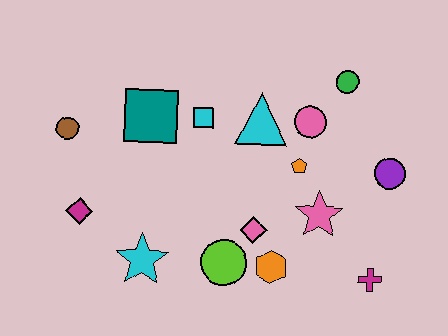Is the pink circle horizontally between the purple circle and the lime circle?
Yes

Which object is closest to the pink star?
The orange pentagon is closest to the pink star.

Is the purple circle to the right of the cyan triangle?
Yes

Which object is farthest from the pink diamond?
The brown circle is farthest from the pink diamond.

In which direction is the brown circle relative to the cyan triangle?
The brown circle is to the left of the cyan triangle.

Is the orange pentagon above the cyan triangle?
No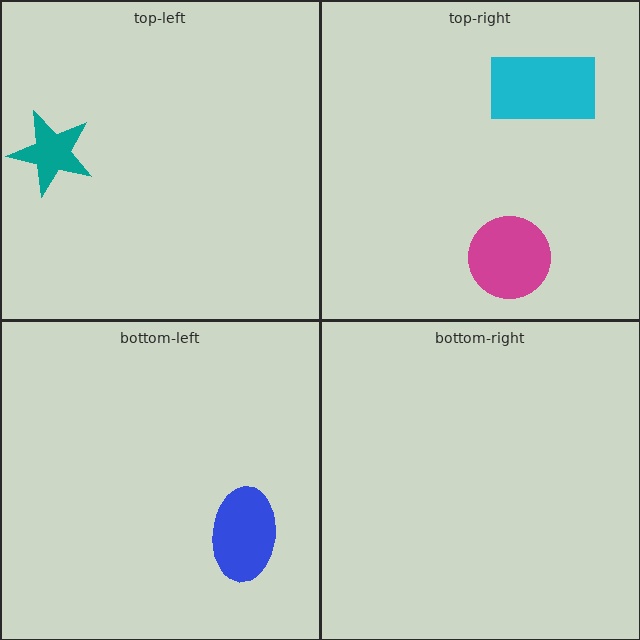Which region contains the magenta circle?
The top-right region.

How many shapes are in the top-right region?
2.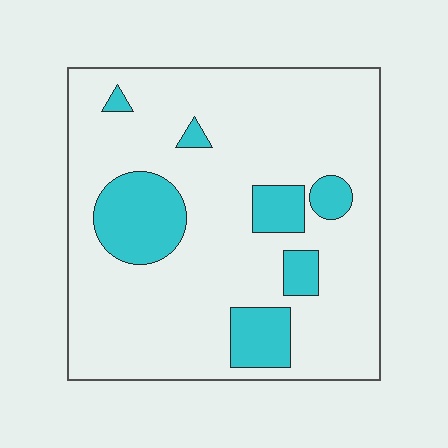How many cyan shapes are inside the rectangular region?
7.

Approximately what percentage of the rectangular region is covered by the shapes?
Approximately 20%.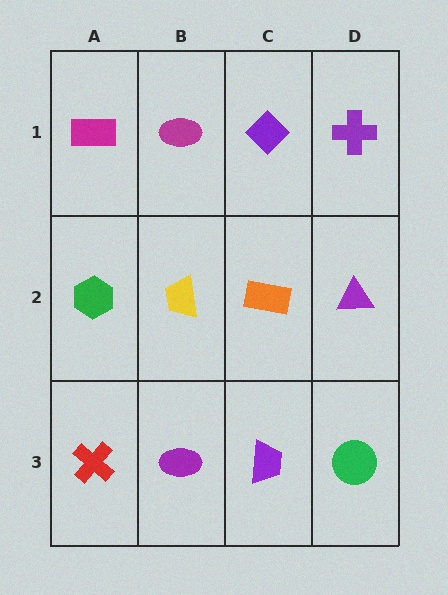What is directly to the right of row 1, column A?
A magenta ellipse.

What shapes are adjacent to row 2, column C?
A purple diamond (row 1, column C), a purple trapezoid (row 3, column C), a yellow trapezoid (row 2, column B), a purple triangle (row 2, column D).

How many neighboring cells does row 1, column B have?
3.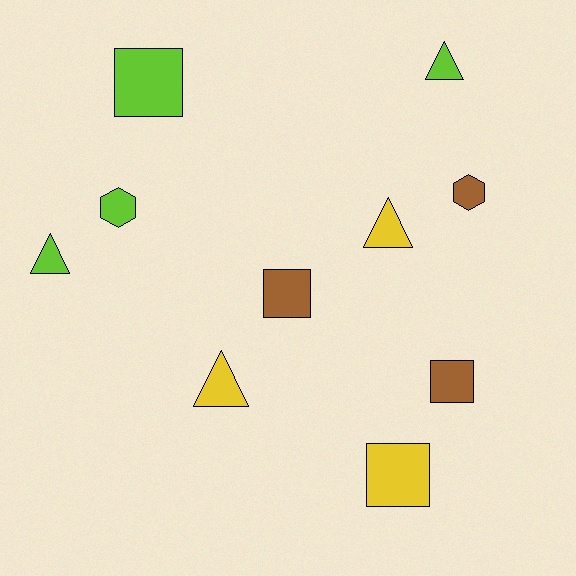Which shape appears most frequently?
Triangle, with 4 objects.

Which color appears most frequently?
Lime, with 4 objects.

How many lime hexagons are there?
There is 1 lime hexagon.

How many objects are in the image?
There are 10 objects.